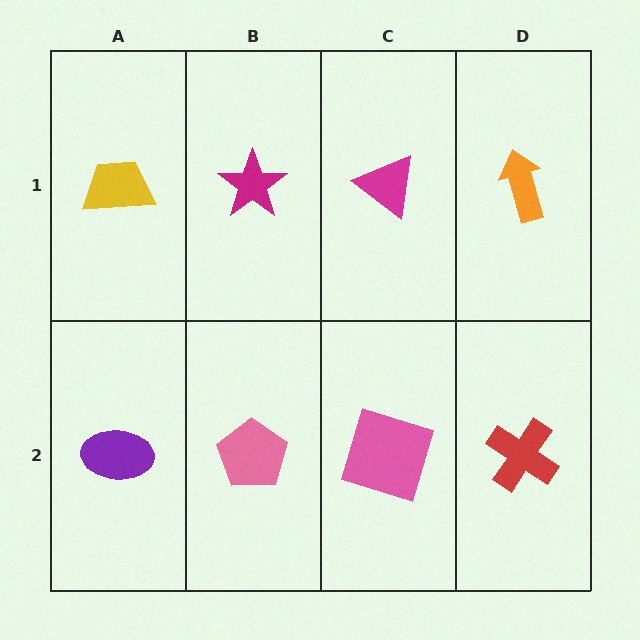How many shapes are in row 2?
4 shapes.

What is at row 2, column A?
A purple ellipse.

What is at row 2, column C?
A pink square.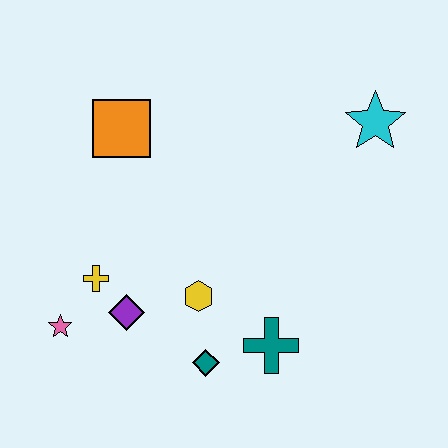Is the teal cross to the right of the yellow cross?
Yes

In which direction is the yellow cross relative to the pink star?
The yellow cross is above the pink star.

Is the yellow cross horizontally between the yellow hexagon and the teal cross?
No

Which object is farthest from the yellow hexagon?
The cyan star is farthest from the yellow hexagon.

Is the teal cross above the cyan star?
No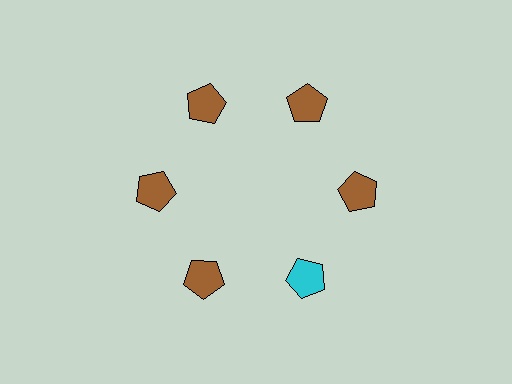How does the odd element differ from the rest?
It has a different color: cyan instead of brown.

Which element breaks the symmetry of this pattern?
The cyan pentagon at roughly the 5 o'clock position breaks the symmetry. All other shapes are brown pentagons.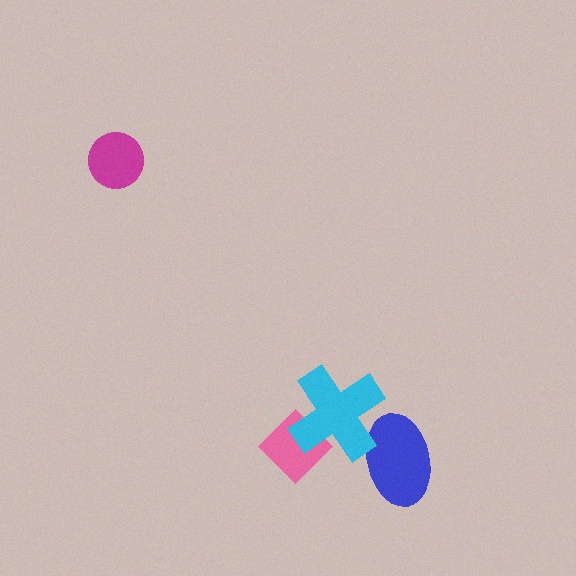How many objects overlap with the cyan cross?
2 objects overlap with the cyan cross.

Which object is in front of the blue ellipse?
The cyan cross is in front of the blue ellipse.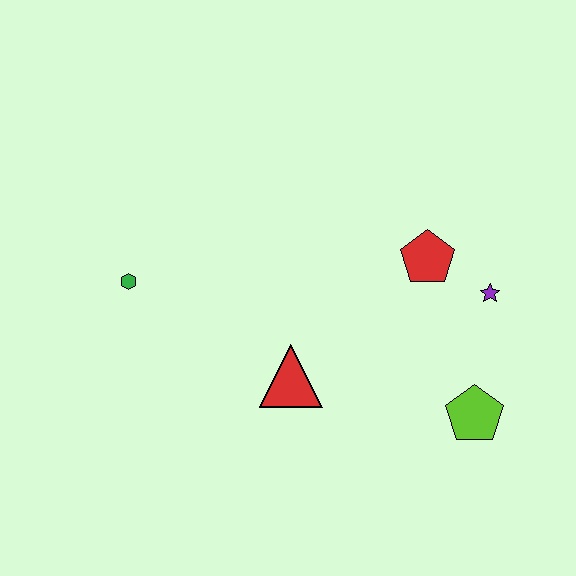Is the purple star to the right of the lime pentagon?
Yes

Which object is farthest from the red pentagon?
The green hexagon is farthest from the red pentagon.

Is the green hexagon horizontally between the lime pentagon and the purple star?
No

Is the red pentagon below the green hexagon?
No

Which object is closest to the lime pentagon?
The purple star is closest to the lime pentagon.